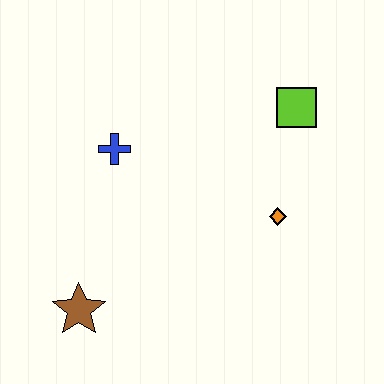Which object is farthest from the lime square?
The brown star is farthest from the lime square.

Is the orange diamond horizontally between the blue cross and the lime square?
Yes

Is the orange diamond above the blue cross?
No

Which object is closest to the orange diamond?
The lime square is closest to the orange diamond.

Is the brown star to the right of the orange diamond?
No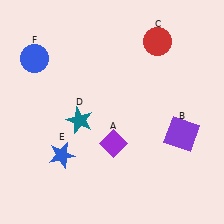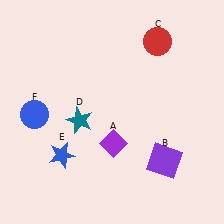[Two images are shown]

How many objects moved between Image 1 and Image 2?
2 objects moved between the two images.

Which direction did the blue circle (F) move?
The blue circle (F) moved down.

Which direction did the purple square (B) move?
The purple square (B) moved down.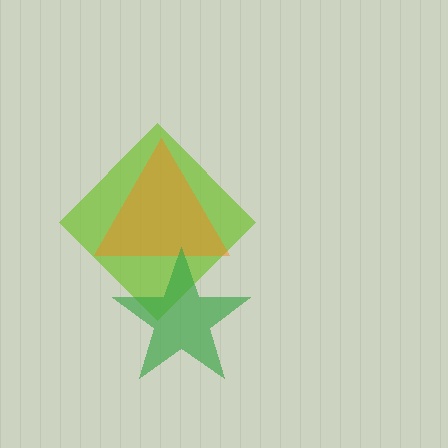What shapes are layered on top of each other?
The layered shapes are: a lime diamond, an orange triangle, a green star.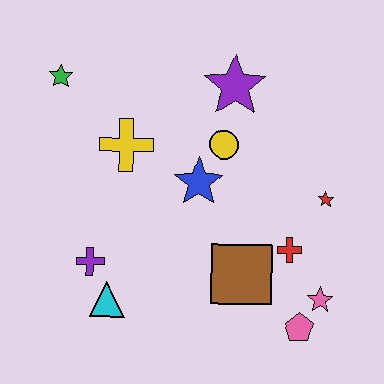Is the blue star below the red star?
No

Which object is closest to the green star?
The yellow cross is closest to the green star.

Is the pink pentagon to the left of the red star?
Yes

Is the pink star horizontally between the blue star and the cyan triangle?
No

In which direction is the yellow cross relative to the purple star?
The yellow cross is to the left of the purple star.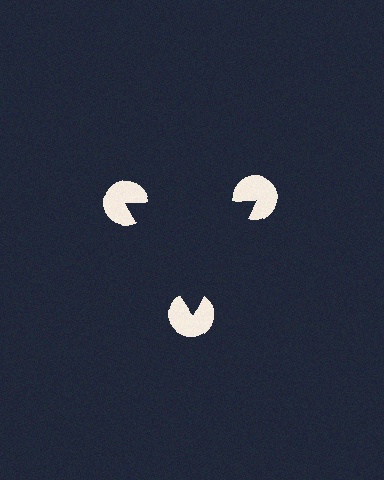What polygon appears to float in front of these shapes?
An illusory triangle — its edges are inferred from the aligned wedge cuts in the pac-man discs, not physically drawn.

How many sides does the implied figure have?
3 sides.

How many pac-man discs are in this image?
There are 3 — one at each vertex of the illusory triangle.